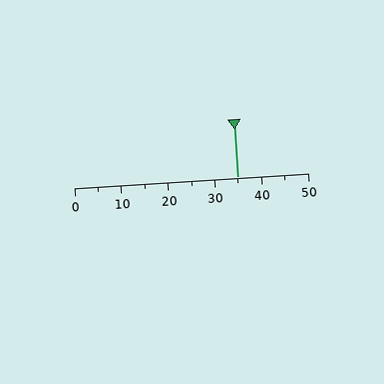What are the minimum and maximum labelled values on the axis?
The axis runs from 0 to 50.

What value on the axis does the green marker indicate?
The marker indicates approximately 35.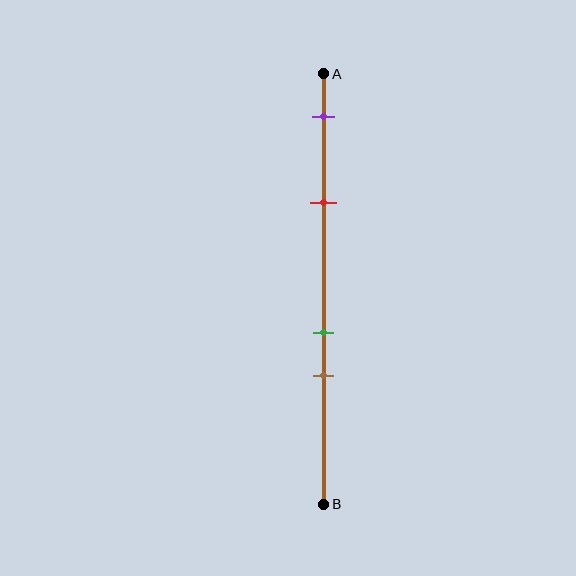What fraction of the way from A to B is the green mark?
The green mark is approximately 60% (0.6) of the way from A to B.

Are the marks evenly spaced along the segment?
No, the marks are not evenly spaced.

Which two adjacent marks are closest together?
The green and brown marks are the closest adjacent pair.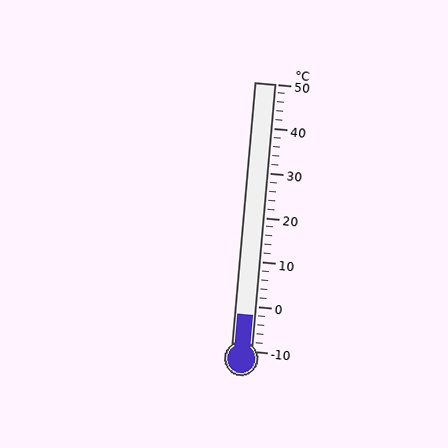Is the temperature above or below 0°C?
The temperature is below 0°C.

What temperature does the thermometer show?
The thermometer shows approximately -2°C.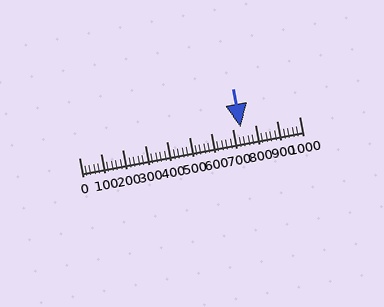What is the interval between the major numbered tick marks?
The major tick marks are spaced 100 units apart.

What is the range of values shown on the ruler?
The ruler shows values from 0 to 1000.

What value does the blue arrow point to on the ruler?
The blue arrow points to approximately 736.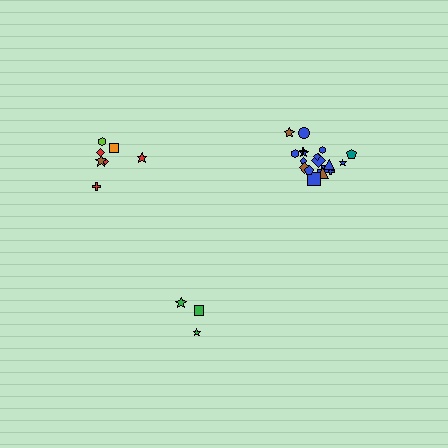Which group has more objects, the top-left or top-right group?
The top-right group.